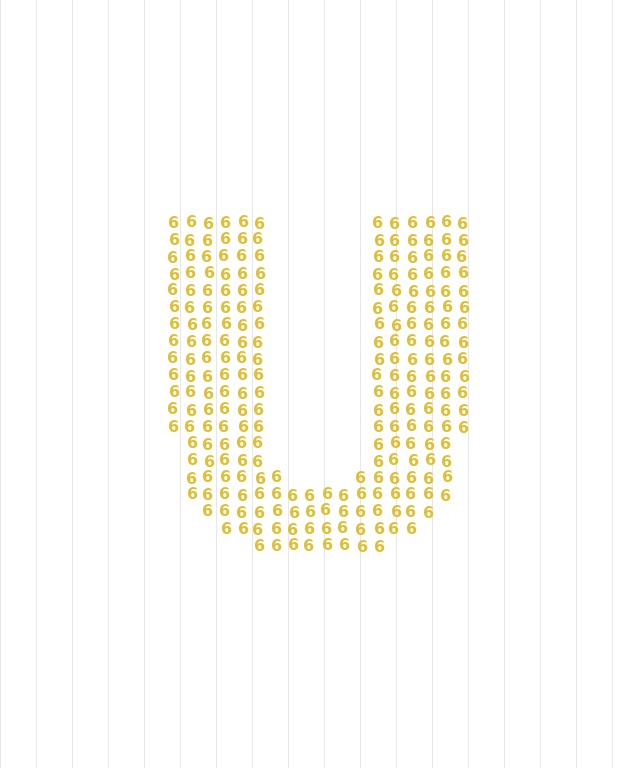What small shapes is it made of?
It is made of small digit 6's.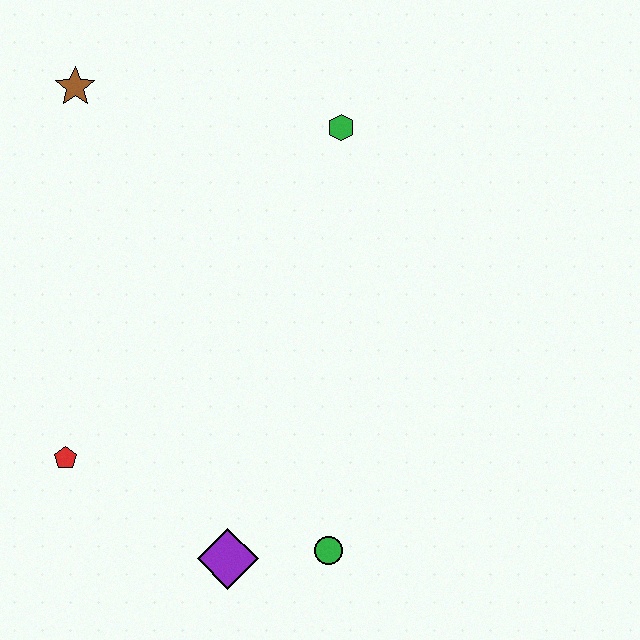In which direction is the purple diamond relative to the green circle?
The purple diamond is to the left of the green circle.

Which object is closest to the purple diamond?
The green circle is closest to the purple diamond.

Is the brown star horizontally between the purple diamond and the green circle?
No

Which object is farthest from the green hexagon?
The purple diamond is farthest from the green hexagon.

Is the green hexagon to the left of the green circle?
No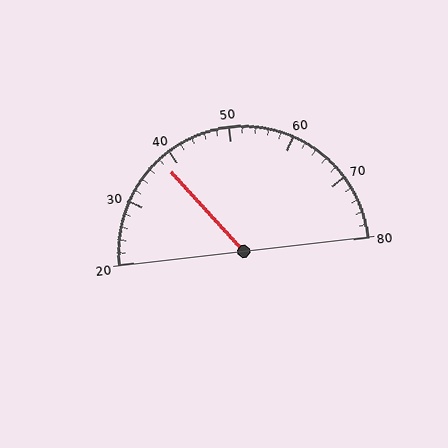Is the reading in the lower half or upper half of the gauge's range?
The reading is in the lower half of the range (20 to 80).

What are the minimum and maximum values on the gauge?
The gauge ranges from 20 to 80.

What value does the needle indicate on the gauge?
The needle indicates approximately 38.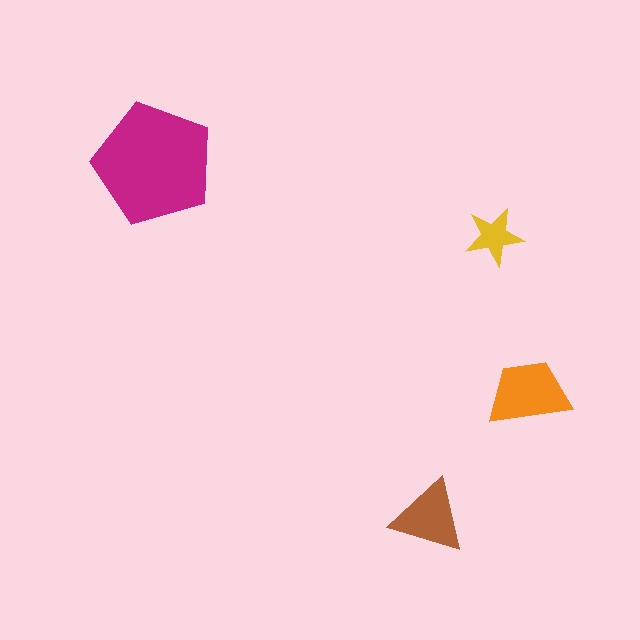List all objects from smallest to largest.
The yellow star, the brown triangle, the orange trapezoid, the magenta pentagon.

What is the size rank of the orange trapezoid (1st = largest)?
2nd.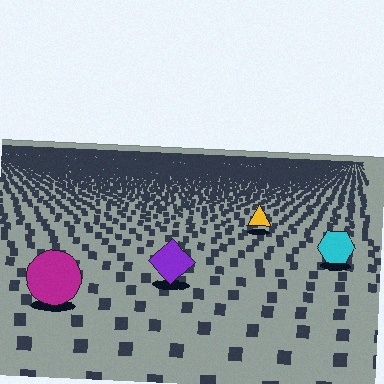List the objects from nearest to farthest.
From nearest to farthest: the magenta circle, the purple diamond, the cyan hexagon, the yellow triangle.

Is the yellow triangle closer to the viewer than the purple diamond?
No. The purple diamond is closer — you can tell from the texture gradient: the ground texture is coarser near it.